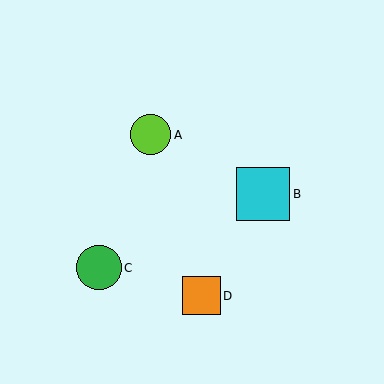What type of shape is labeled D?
Shape D is an orange square.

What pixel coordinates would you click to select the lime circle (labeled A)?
Click at (151, 135) to select the lime circle A.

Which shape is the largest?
The cyan square (labeled B) is the largest.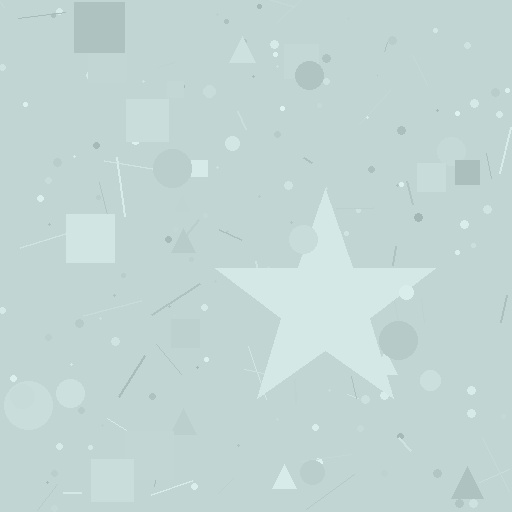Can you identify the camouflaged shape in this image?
The camouflaged shape is a star.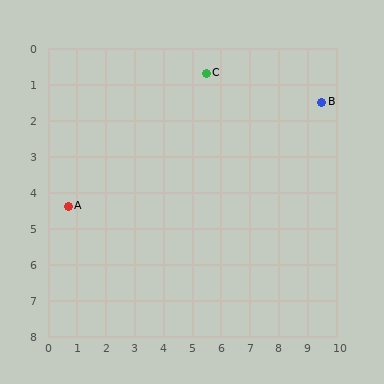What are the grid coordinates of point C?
Point C is at approximately (5.5, 0.7).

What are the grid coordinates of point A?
Point A is at approximately (0.7, 4.4).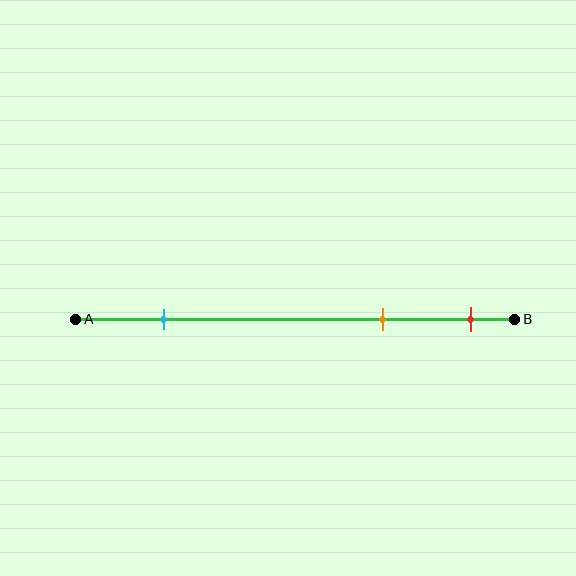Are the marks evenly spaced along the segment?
No, the marks are not evenly spaced.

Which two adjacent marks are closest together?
The orange and red marks are the closest adjacent pair.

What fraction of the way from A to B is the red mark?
The red mark is approximately 90% (0.9) of the way from A to B.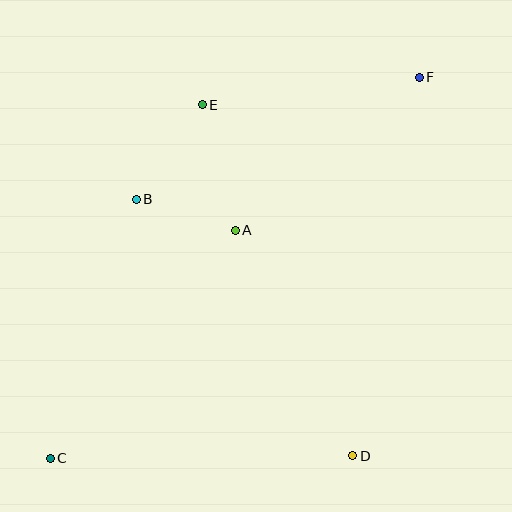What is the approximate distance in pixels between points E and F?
The distance between E and F is approximately 219 pixels.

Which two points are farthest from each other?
Points C and F are farthest from each other.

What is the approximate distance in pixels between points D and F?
The distance between D and F is approximately 384 pixels.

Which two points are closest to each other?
Points A and B are closest to each other.